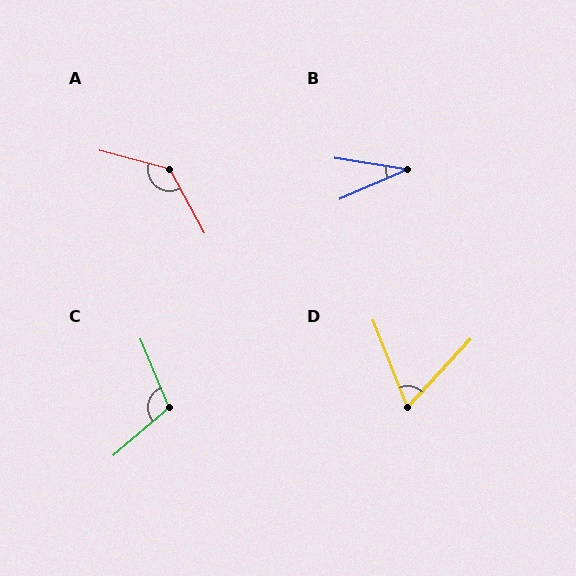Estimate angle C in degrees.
Approximately 108 degrees.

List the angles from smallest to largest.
B (33°), D (65°), C (108°), A (133°).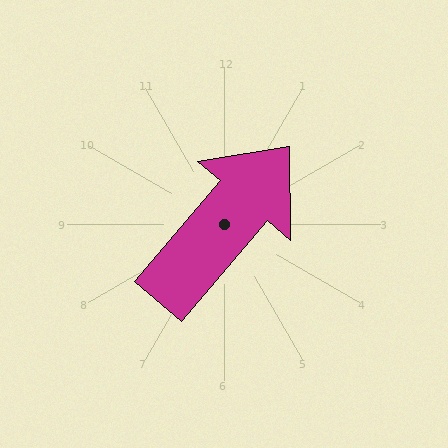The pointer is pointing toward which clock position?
Roughly 1 o'clock.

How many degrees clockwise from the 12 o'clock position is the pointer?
Approximately 40 degrees.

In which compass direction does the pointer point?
Northeast.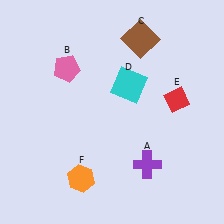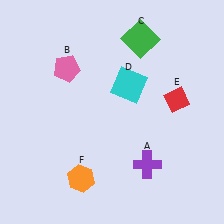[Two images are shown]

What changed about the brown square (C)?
In Image 1, C is brown. In Image 2, it changed to green.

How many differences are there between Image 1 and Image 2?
There is 1 difference between the two images.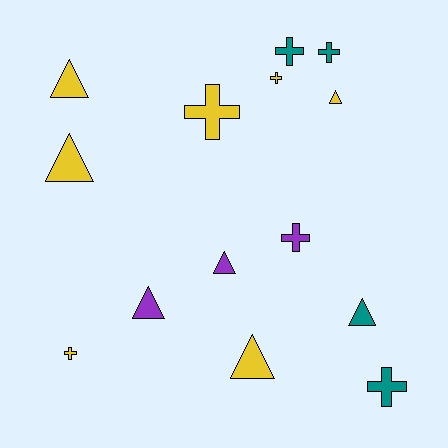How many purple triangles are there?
There are 2 purple triangles.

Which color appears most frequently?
Yellow, with 7 objects.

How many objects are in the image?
There are 14 objects.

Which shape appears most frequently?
Triangle, with 7 objects.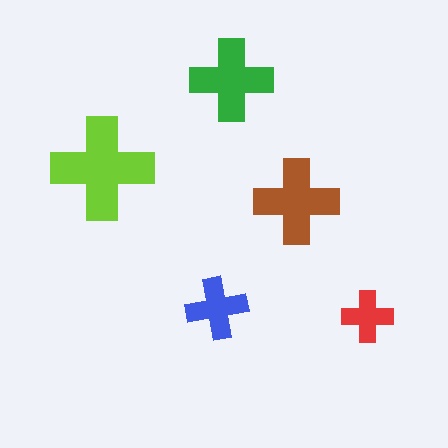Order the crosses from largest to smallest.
the lime one, the brown one, the green one, the blue one, the red one.